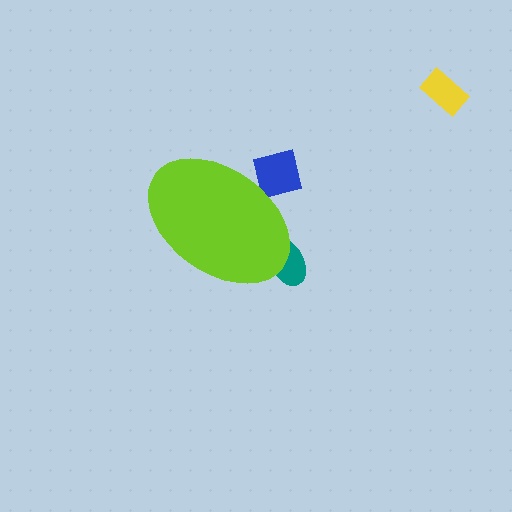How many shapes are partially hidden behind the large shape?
2 shapes are partially hidden.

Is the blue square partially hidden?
Yes, the blue square is partially hidden behind the lime ellipse.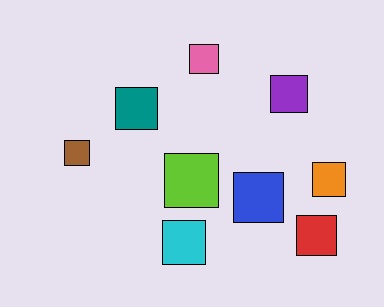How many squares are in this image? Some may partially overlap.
There are 9 squares.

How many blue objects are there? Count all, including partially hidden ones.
There is 1 blue object.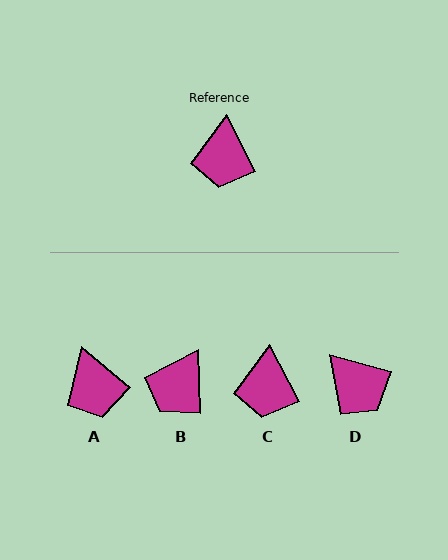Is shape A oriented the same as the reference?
No, it is off by about 23 degrees.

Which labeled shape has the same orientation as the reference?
C.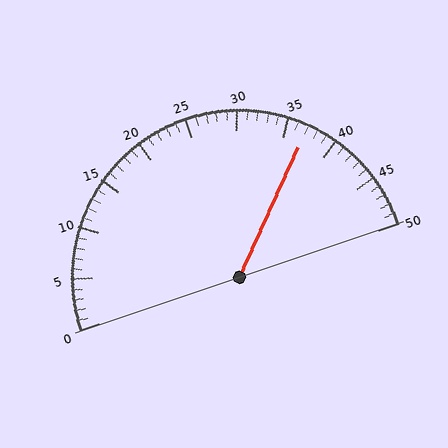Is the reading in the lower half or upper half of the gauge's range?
The reading is in the upper half of the range (0 to 50).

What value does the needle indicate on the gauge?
The needle indicates approximately 37.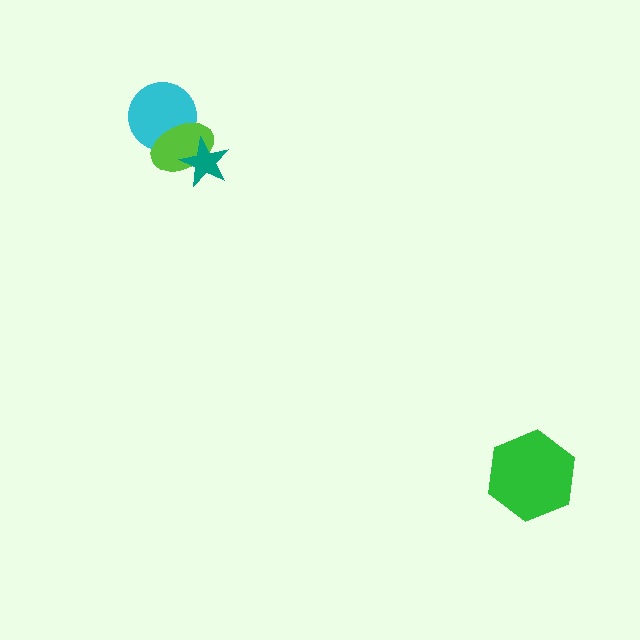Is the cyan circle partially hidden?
Yes, it is partially covered by another shape.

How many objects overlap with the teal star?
1 object overlaps with the teal star.